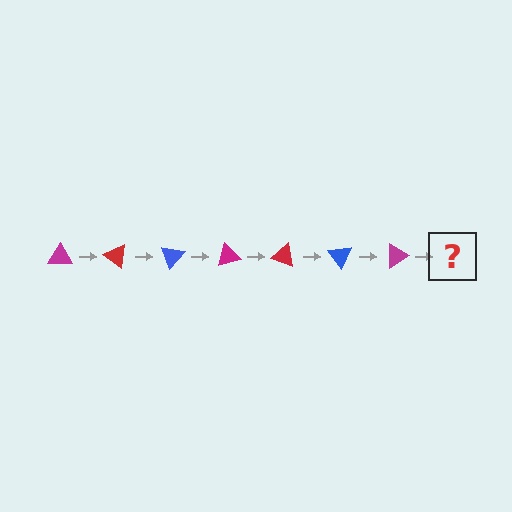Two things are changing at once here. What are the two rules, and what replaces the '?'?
The two rules are that it rotates 35 degrees each step and the color cycles through magenta, red, and blue. The '?' should be a red triangle, rotated 245 degrees from the start.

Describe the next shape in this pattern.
It should be a red triangle, rotated 245 degrees from the start.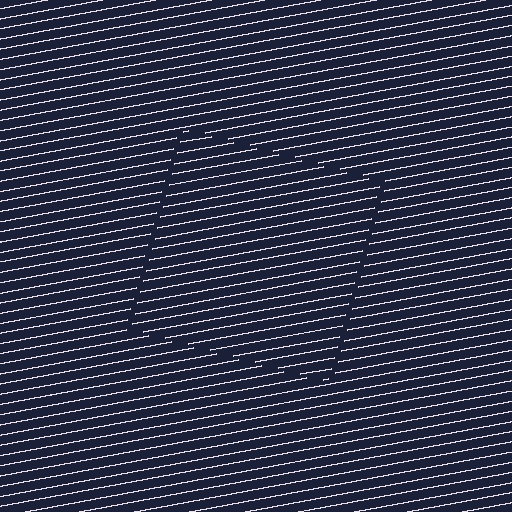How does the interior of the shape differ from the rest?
The interior of the shape contains the same grating, shifted by half a period — the contour is defined by the phase discontinuity where line-ends from the inner and outer gratings abut.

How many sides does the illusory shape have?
4 sides — the line-ends trace a square.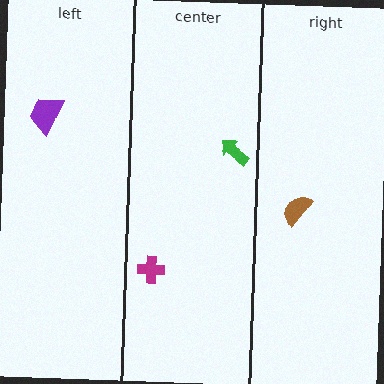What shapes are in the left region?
The purple trapezoid.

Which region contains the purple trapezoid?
The left region.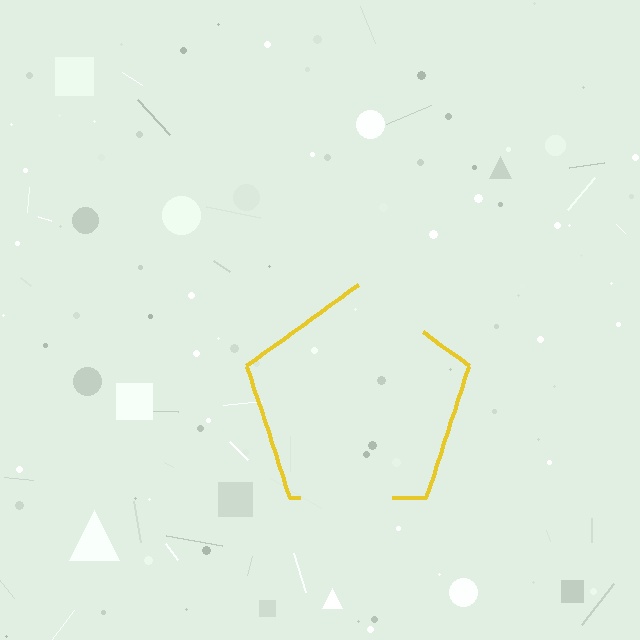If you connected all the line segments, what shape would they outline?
They would outline a pentagon.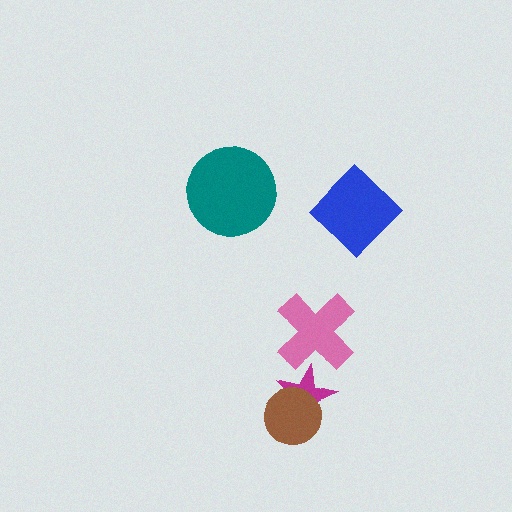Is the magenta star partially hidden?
Yes, it is partially covered by another shape.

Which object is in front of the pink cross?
The magenta star is in front of the pink cross.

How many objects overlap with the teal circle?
0 objects overlap with the teal circle.